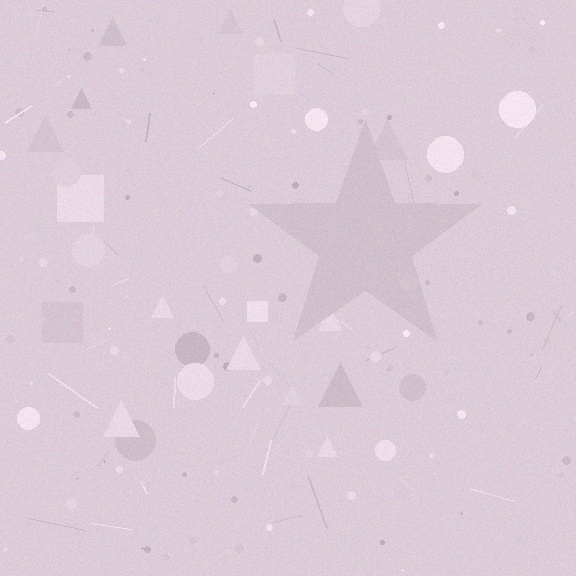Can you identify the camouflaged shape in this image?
The camouflaged shape is a star.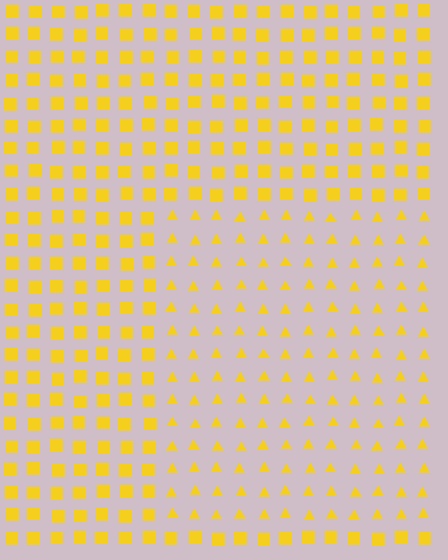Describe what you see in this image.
The image is filled with small yellow elements arranged in a uniform grid. A rectangle-shaped region contains triangles, while the surrounding area contains squares. The boundary is defined purely by the change in element shape.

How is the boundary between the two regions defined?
The boundary is defined by a change in element shape: triangles inside vs. squares outside. All elements share the same color and spacing.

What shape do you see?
I see a rectangle.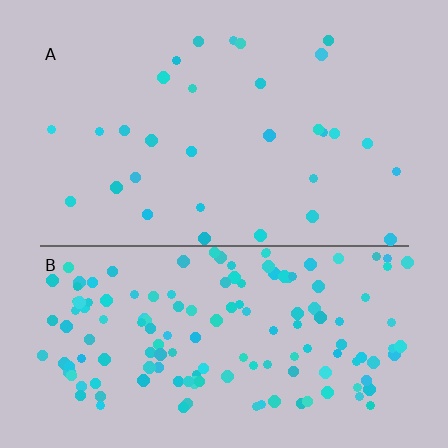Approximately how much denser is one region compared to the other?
Approximately 4.8× — region B over region A.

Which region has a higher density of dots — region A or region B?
B (the bottom).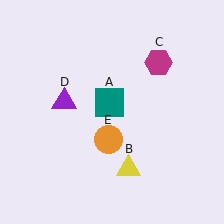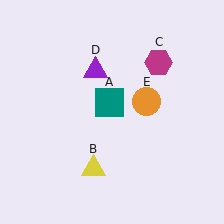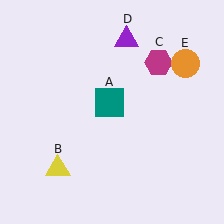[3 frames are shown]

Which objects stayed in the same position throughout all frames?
Teal square (object A) and magenta hexagon (object C) remained stationary.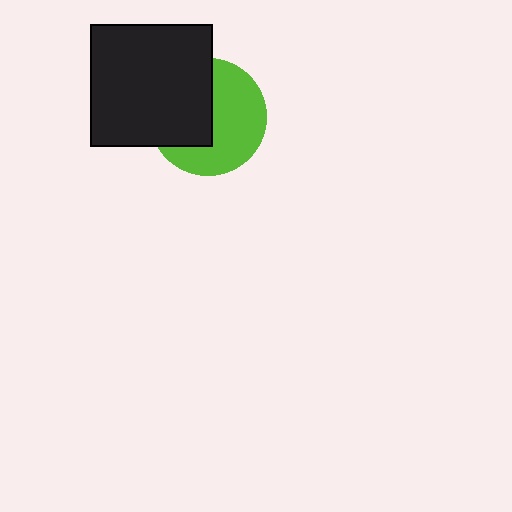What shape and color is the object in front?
The object in front is a black square.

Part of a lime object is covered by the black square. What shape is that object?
It is a circle.